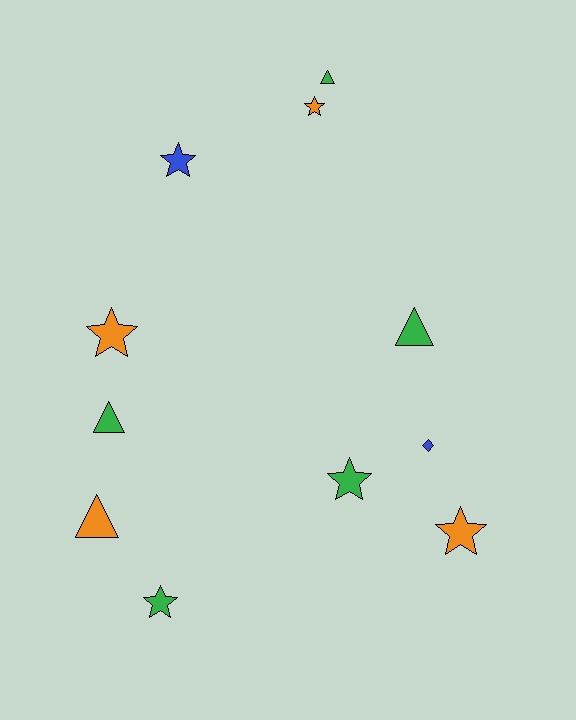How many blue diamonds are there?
There is 1 blue diamond.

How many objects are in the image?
There are 11 objects.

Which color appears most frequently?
Green, with 5 objects.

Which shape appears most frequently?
Star, with 6 objects.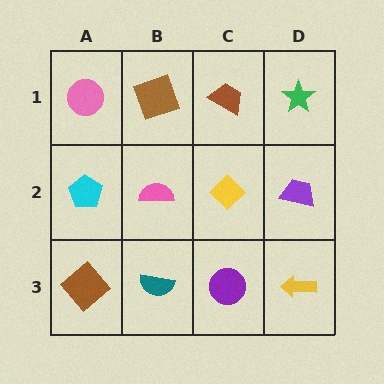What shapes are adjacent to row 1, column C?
A yellow diamond (row 2, column C), a brown square (row 1, column B), a green star (row 1, column D).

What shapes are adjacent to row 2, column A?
A pink circle (row 1, column A), a brown diamond (row 3, column A), a pink semicircle (row 2, column B).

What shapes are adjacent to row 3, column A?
A cyan pentagon (row 2, column A), a teal semicircle (row 3, column B).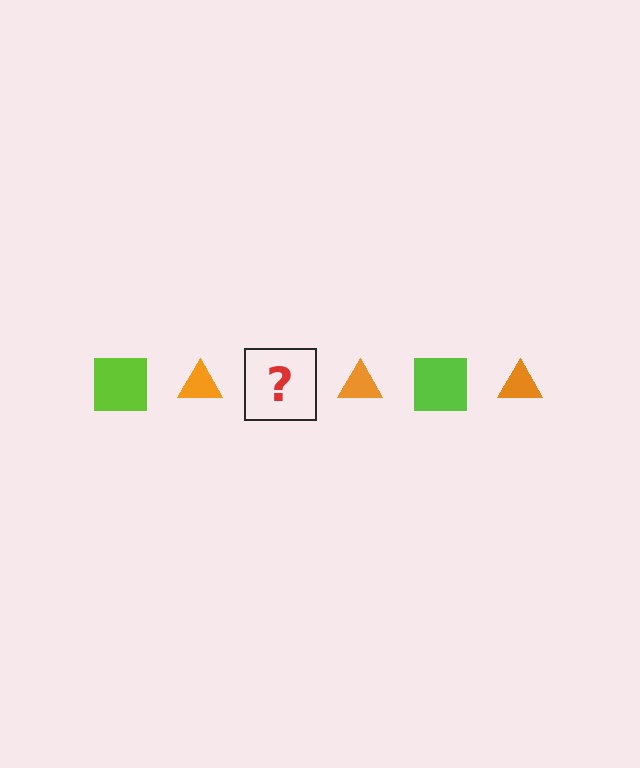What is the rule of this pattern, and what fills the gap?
The rule is that the pattern alternates between lime square and orange triangle. The gap should be filled with a lime square.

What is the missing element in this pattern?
The missing element is a lime square.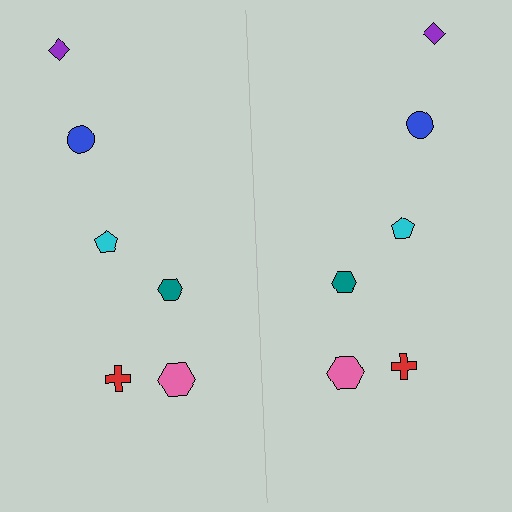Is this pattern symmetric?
Yes, this pattern has bilateral (reflection) symmetry.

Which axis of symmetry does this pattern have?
The pattern has a vertical axis of symmetry running through the center of the image.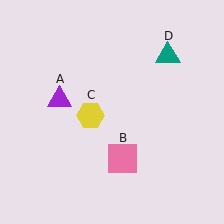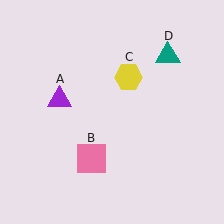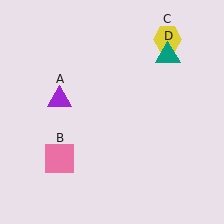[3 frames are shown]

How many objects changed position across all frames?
2 objects changed position: pink square (object B), yellow hexagon (object C).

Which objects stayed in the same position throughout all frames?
Purple triangle (object A) and teal triangle (object D) remained stationary.